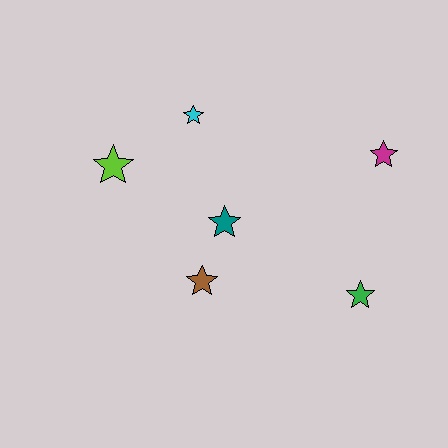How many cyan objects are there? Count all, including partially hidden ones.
There is 1 cyan object.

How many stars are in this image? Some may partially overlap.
There are 6 stars.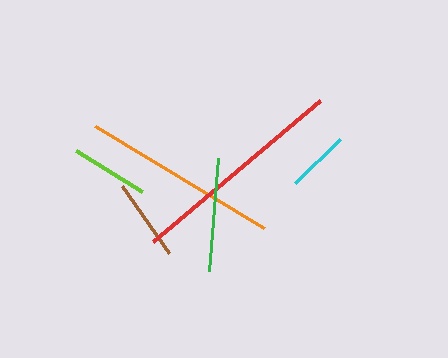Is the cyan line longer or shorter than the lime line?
The lime line is longer than the cyan line.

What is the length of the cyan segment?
The cyan segment is approximately 63 pixels long.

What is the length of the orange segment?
The orange segment is approximately 197 pixels long.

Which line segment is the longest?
The red line is the longest at approximately 218 pixels.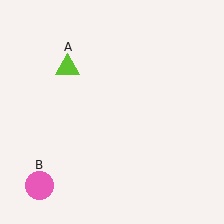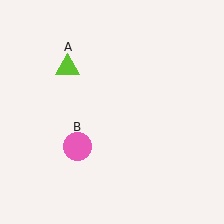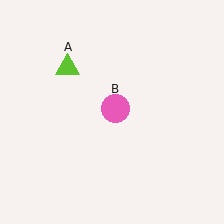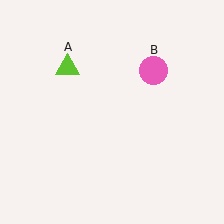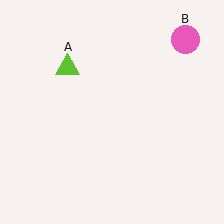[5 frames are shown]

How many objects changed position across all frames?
1 object changed position: pink circle (object B).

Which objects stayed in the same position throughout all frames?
Lime triangle (object A) remained stationary.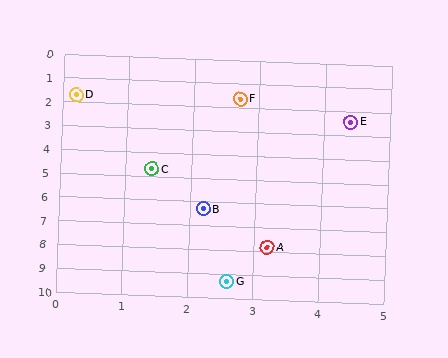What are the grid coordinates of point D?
Point D is at approximately (0.2, 1.7).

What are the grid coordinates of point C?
Point C is at approximately (1.4, 4.7).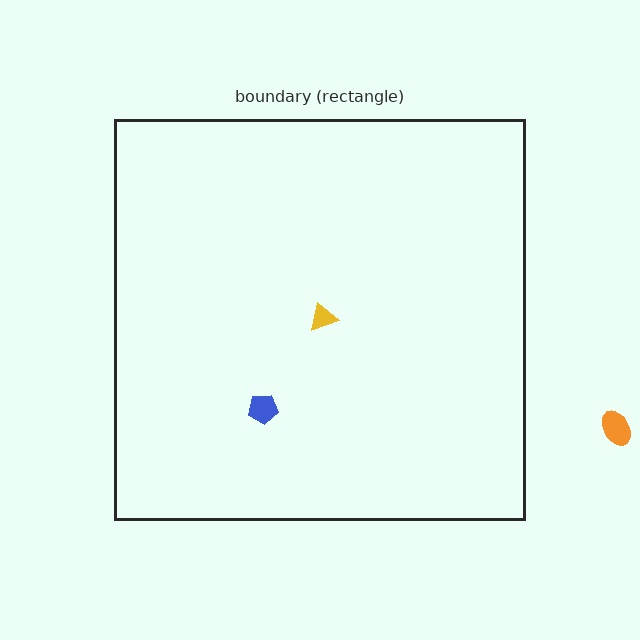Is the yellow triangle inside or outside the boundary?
Inside.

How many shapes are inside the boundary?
2 inside, 1 outside.